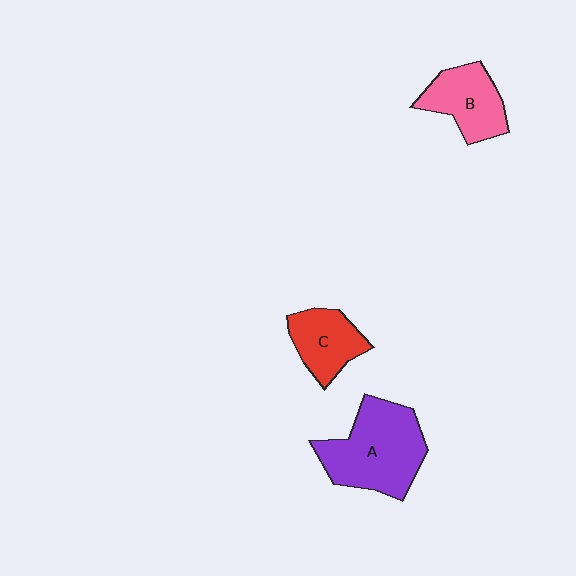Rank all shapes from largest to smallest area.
From largest to smallest: A (purple), B (pink), C (red).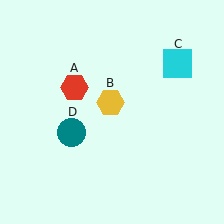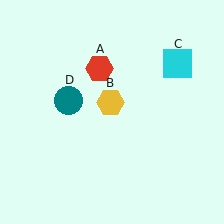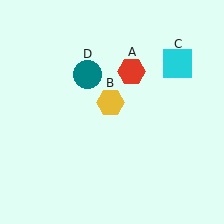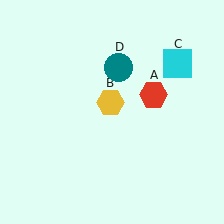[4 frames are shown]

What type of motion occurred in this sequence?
The red hexagon (object A), teal circle (object D) rotated clockwise around the center of the scene.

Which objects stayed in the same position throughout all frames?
Yellow hexagon (object B) and cyan square (object C) remained stationary.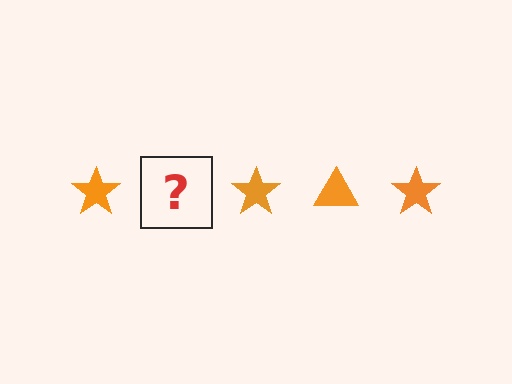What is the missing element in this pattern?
The missing element is an orange triangle.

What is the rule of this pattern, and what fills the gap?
The rule is that the pattern cycles through star, triangle shapes in orange. The gap should be filled with an orange triangle.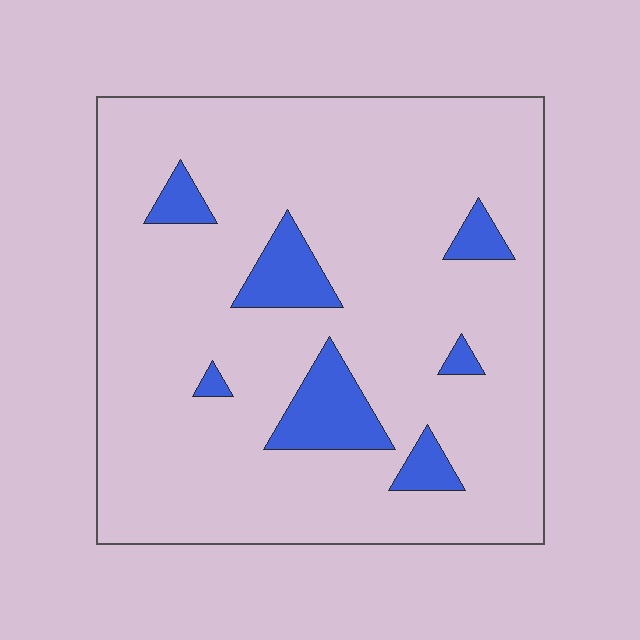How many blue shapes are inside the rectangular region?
7.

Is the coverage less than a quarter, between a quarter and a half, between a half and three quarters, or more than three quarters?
Less than a quarter.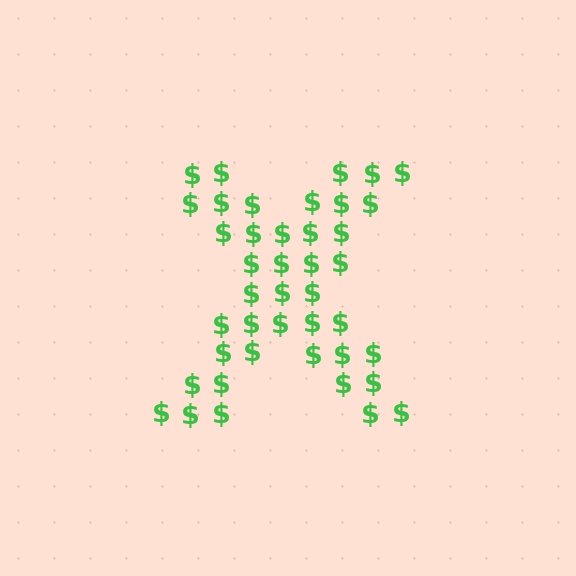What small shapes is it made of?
It is made of small dollar signs.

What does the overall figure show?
The overall figure shows the letter X.